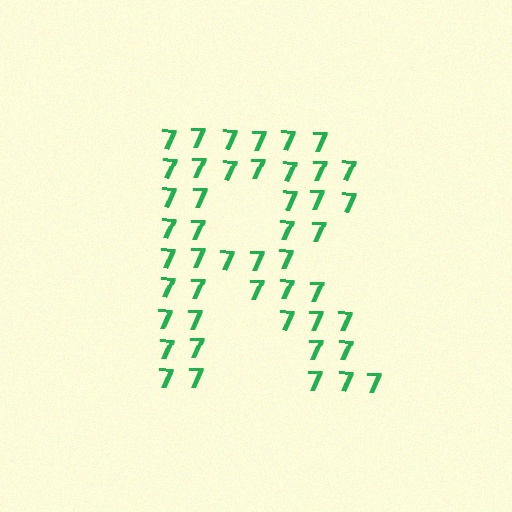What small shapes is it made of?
It is made of small digit 7's.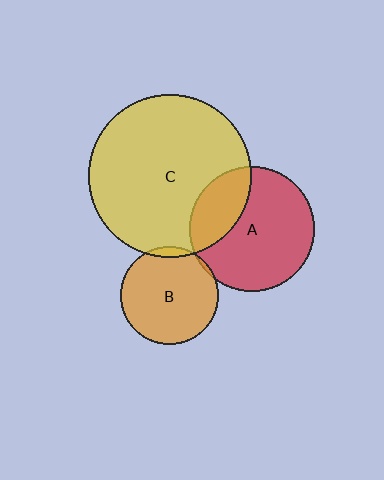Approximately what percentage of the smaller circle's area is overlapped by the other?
Approximately 25%.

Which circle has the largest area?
Circle C (yellow).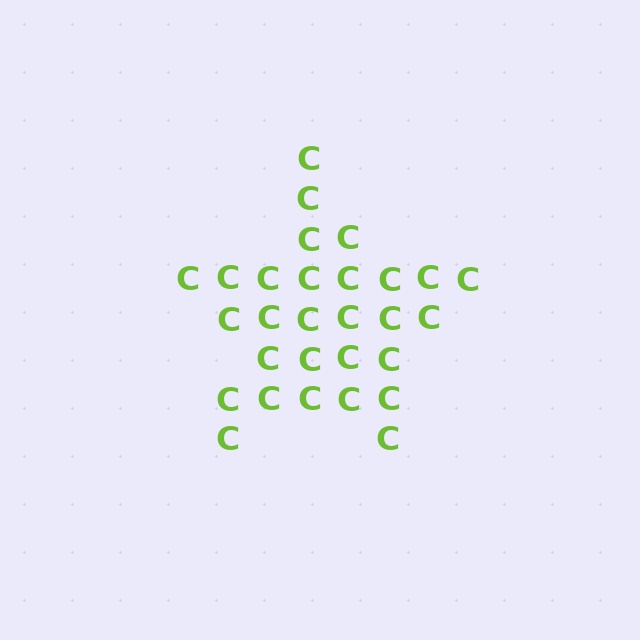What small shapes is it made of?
It is made of small letter C's.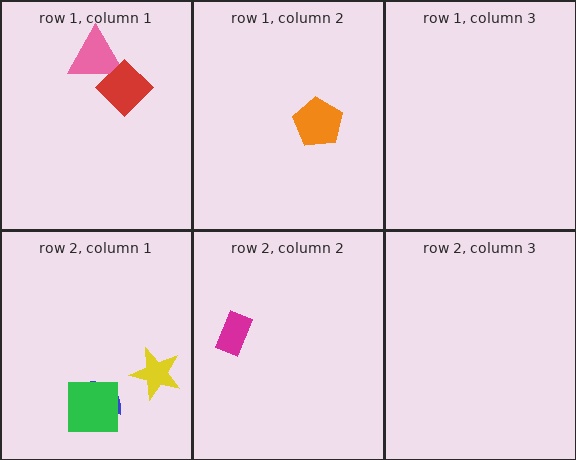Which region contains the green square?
The row 2, column 1 region.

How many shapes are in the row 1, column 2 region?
1.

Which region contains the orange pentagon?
The row 1, column 2 region.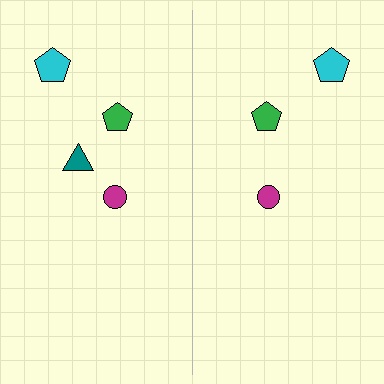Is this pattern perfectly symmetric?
No, the pattern is not perfectly symmetric. A teal triangle is missing from the right side.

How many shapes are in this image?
There are 7 shapes in this image.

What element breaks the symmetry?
A teal triangle is missing from the right side.